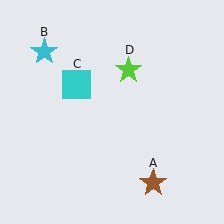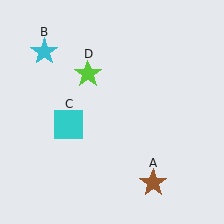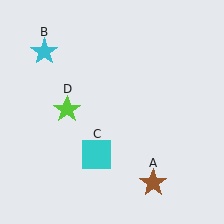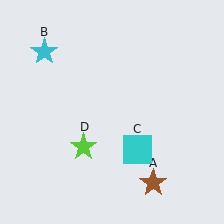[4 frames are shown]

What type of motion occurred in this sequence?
The cyan square (object C), lime star (object D) rotated counterclockwise around the center of the scene.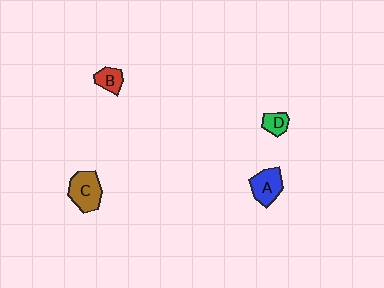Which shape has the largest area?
Shape C (brown).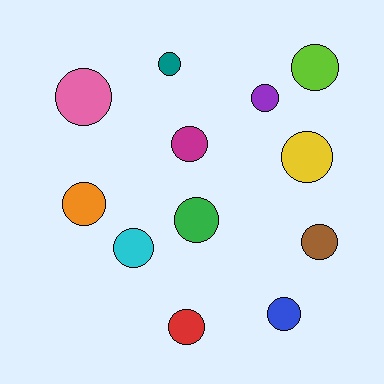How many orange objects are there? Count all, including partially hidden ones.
There is 1 orange object.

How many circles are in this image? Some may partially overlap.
There are 12 circles.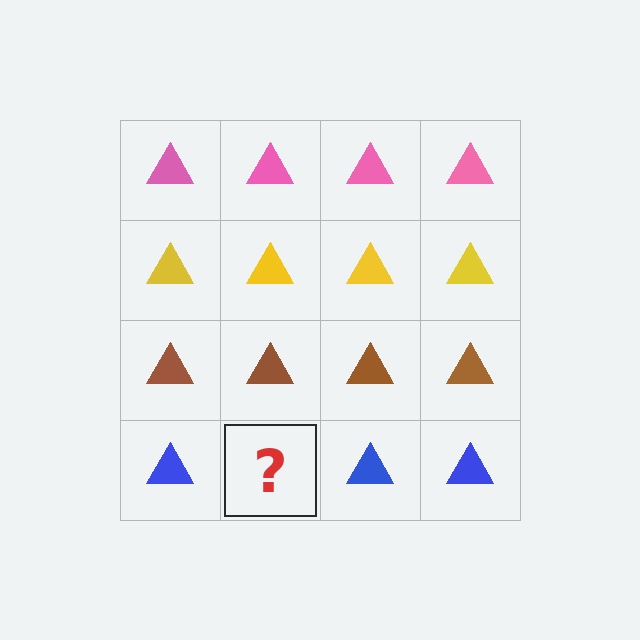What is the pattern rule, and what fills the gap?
The rule is that each row has a consistent color. The gap should be filled with a blue triangle.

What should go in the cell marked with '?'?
The missing cell should contain a blue triangle.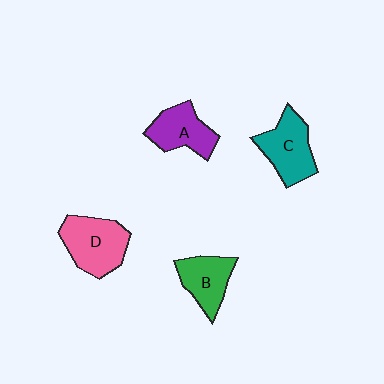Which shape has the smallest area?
Shape B (green).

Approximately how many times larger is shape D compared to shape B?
Approximately 1.3 times.